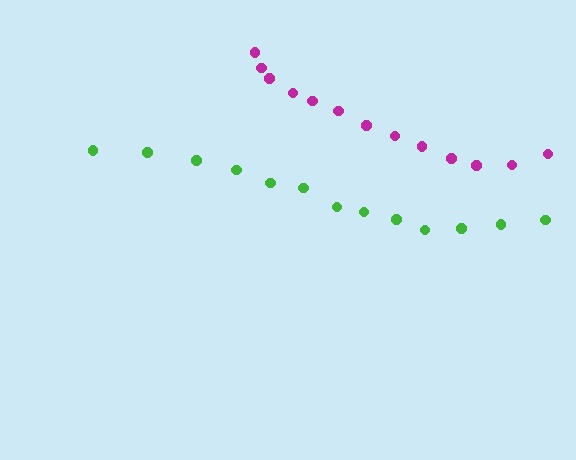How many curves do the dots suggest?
There are 2 distinct paths.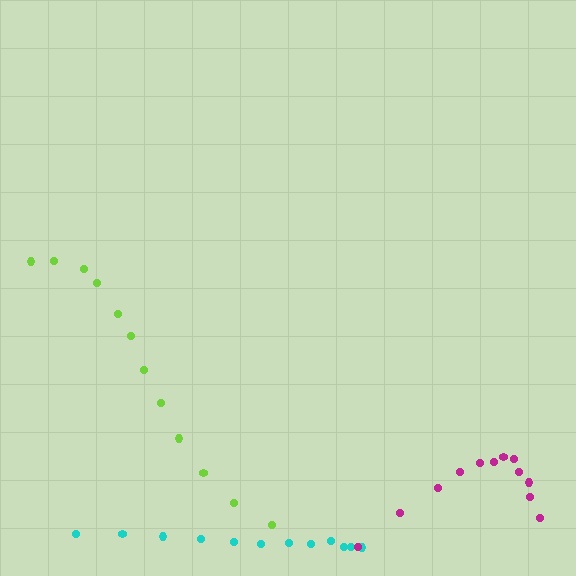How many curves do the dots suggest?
There are 3 distinct paths.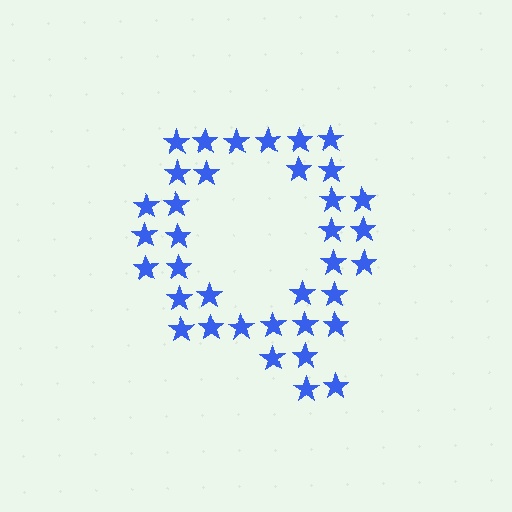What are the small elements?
The small elements are stars.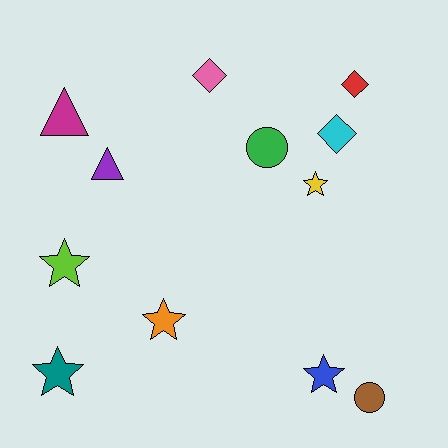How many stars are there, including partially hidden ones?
There are 5 stars.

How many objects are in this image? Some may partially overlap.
There are 12 objects.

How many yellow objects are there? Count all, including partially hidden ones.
There is 1 yellow object.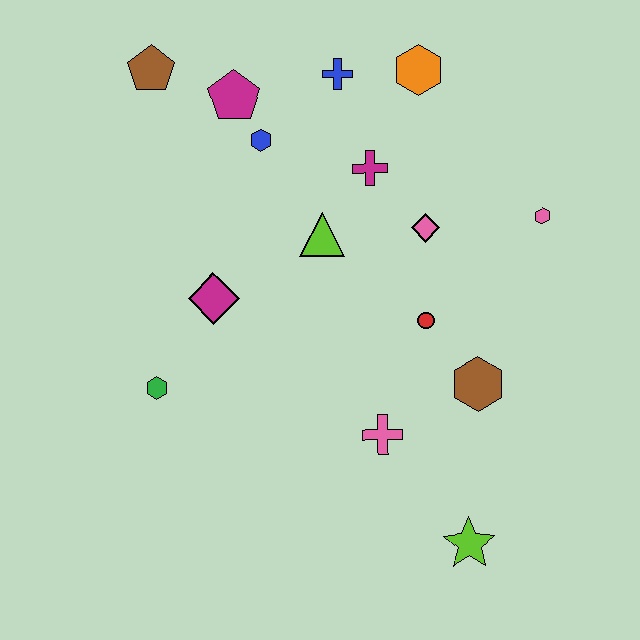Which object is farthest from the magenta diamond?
The lime star is farthest from the magenta diamond.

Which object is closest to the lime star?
The pink cross is closest to the lime star.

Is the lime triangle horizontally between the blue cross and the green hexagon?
Yes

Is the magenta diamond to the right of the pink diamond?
No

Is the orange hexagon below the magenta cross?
No